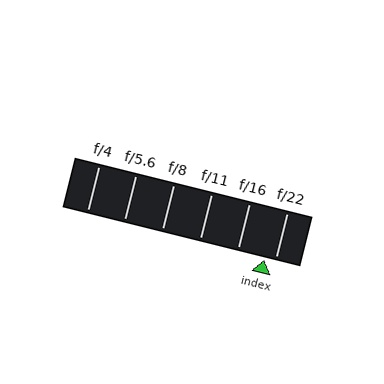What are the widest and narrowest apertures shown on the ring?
The widest aperture shown is f/4 and the narrowest is f/22.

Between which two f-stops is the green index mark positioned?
The index mark is between f/16 and f/22.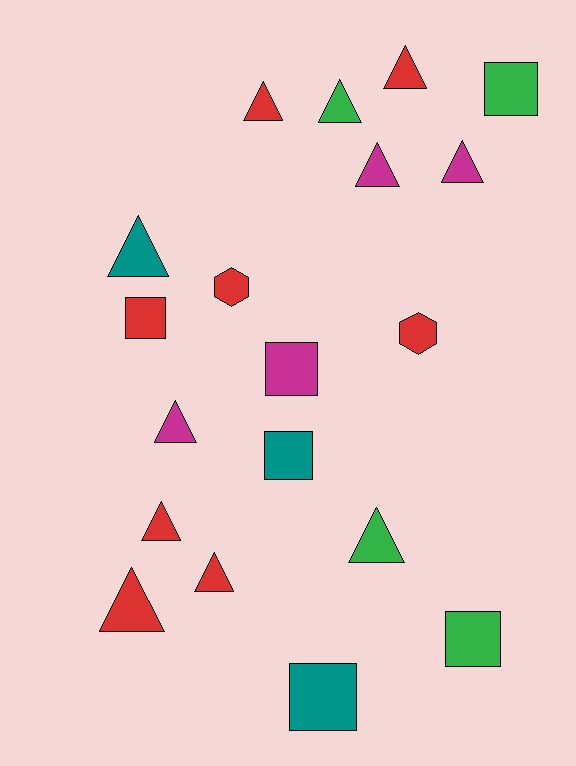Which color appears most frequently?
Red, with 8 objects.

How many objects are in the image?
There are 19 objects.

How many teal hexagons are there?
There are no teal hexagons.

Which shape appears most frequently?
Triangle, with 11 objects.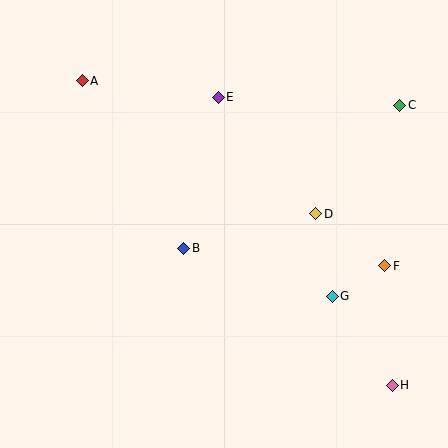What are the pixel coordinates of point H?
Point H is at (392, 385).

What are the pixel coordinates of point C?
Point C is at (400, 105).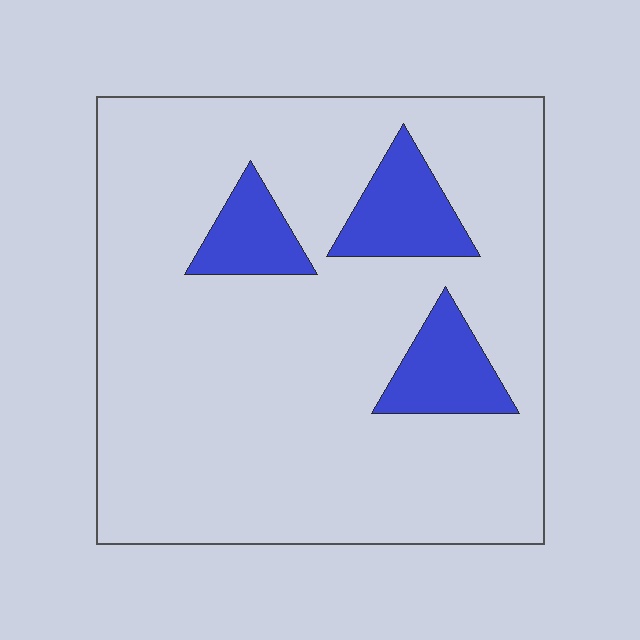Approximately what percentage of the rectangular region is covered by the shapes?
Approximately 15%.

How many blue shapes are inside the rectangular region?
3.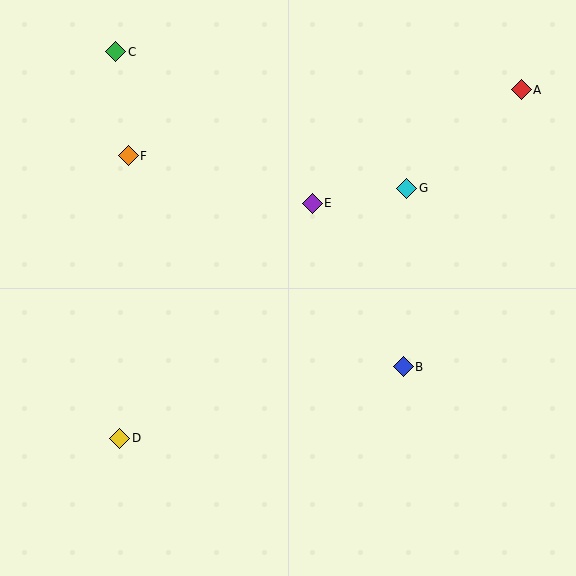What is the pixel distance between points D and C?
The distance between D and C is 386 pixels.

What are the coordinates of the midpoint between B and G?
The midpoint between B and G is at (405, 278).